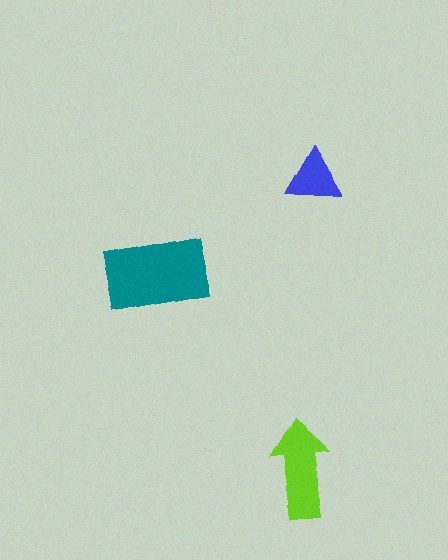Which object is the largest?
The teal rectangle.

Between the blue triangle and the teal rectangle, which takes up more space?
The teal rectangle.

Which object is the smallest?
The blue triangle.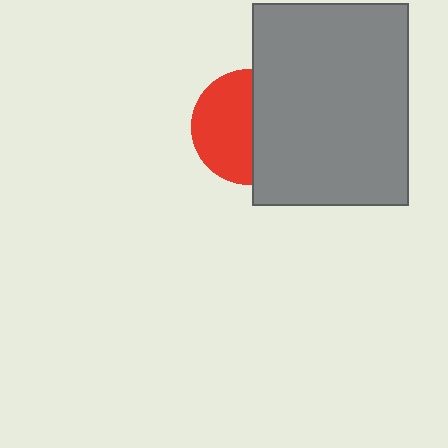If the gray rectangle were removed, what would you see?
You would see the complete red circle.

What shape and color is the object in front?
The object in front is a gray rectangle.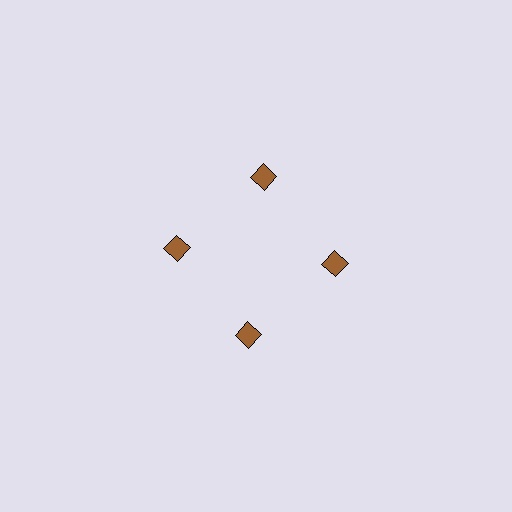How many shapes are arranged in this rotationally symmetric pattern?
There are 4 shapes, arranged in 4 groups of 1.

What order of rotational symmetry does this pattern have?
This pattern has 4-fold rotational symmetry.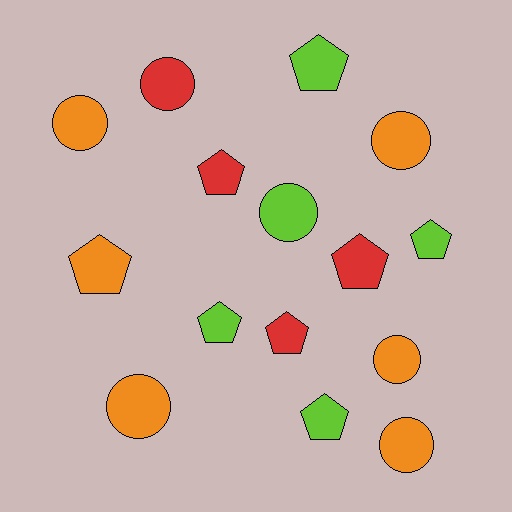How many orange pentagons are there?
There is 1 orange pentagon.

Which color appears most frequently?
Orange, with 6 objects.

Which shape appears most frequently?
Pentagon, with 8 objects.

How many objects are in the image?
There are 15 objects.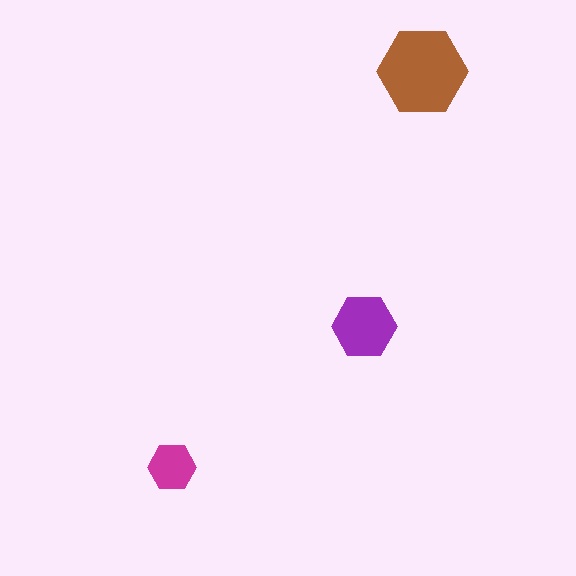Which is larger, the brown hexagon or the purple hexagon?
The brown one.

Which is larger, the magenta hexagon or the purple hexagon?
The purple one.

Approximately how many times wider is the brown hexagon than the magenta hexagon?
About 2 times wider.